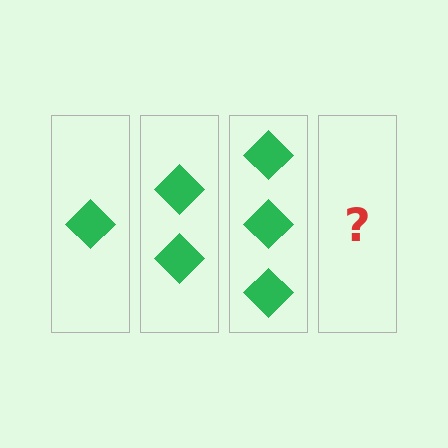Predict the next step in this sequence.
The next step is 4 diamonds.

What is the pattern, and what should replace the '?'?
The pattern is that each step adds one more diamond. The '?' should be 4 diamonds.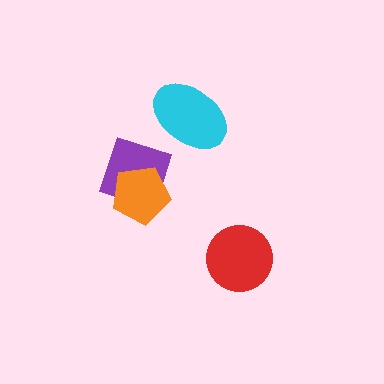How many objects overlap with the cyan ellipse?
0 objects overlap with the cyan ellipse.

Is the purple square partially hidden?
Yes, it is partially covered by another shape.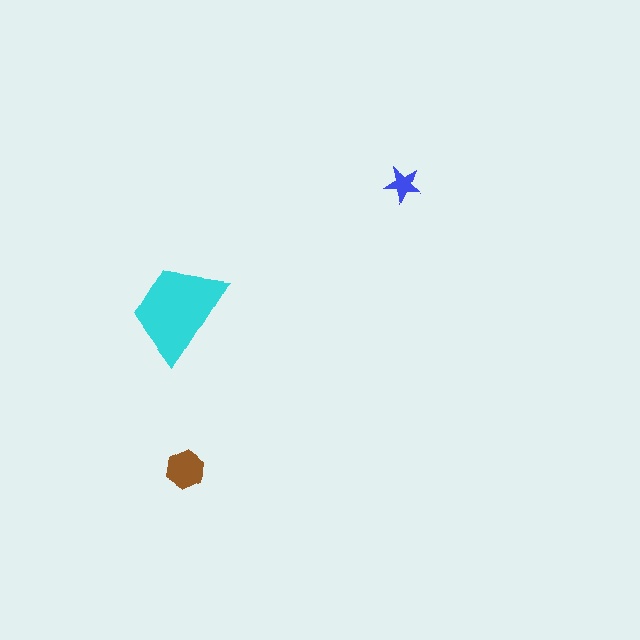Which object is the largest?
The cyan trapezoid.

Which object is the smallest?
The blue star.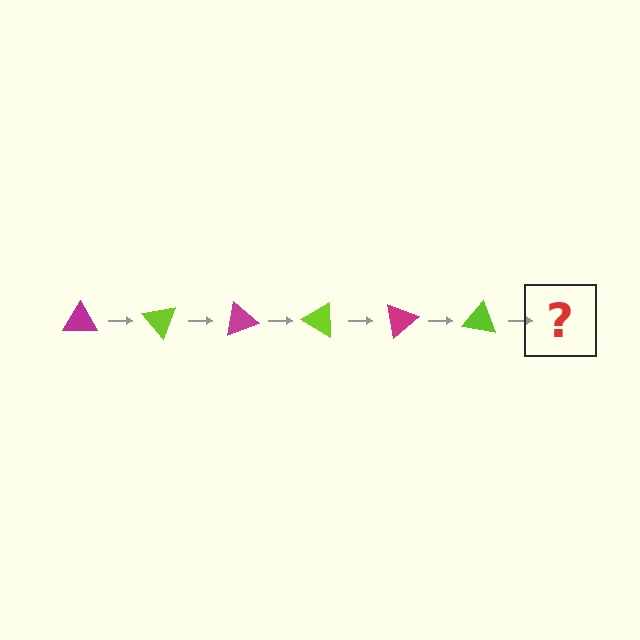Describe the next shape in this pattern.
It should be a magenta triangle, rotated 300 degrees from the start.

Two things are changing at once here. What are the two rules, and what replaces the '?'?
The two rules are that it rotates 50 degrees each step and the color cycles through magenta and lime. The '?' should be a magenta triangle, rotated 300 degrees from the start.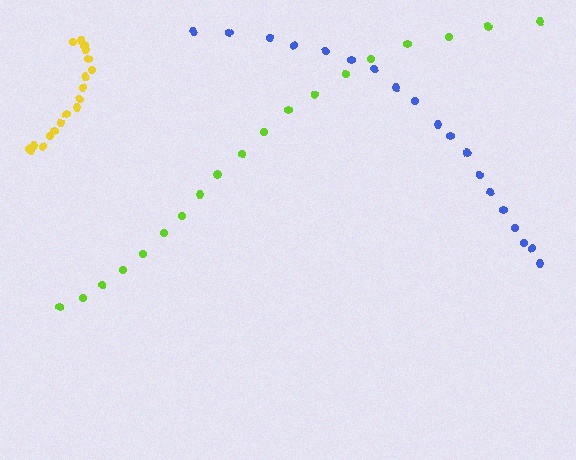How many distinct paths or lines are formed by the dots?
There are 3 distinct paths.